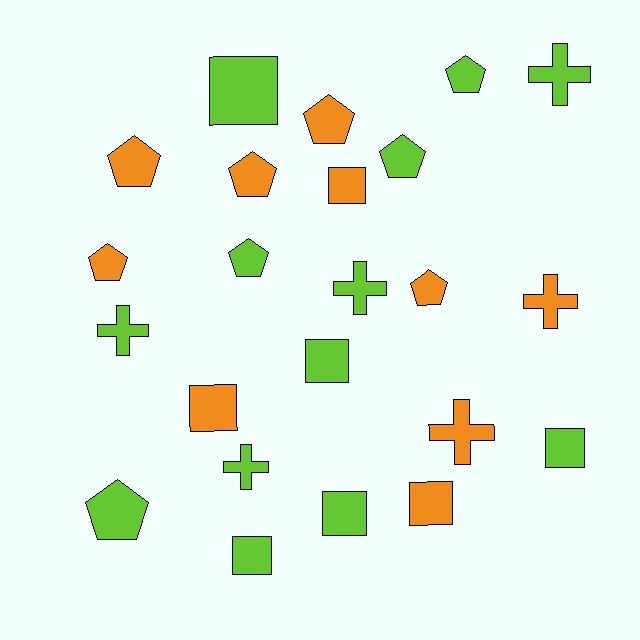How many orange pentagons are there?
There are 5 orange pentagons.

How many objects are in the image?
There are 23 objects.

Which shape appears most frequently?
Pentagon, with 9 objects.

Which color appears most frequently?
Lime, with 13 objects.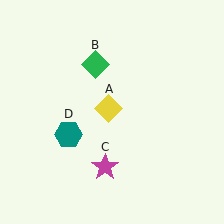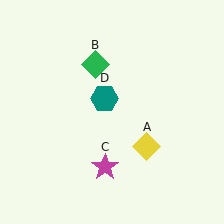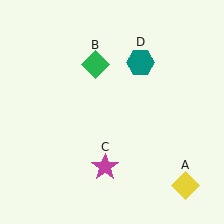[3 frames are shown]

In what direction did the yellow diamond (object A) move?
The yellow diamond (object A) moved down and to the right.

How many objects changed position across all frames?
2 objects changed position: yellow diamond (object A), teal hexagon (object D).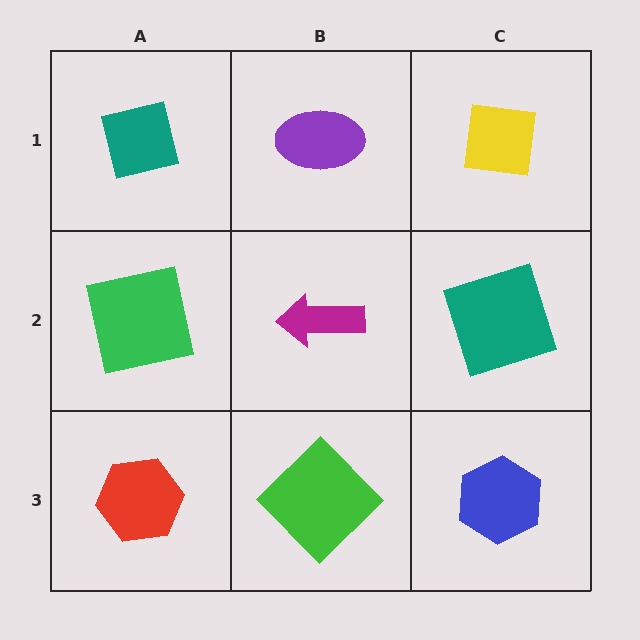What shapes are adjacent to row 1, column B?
A magenta arrow (row 2, column B), a teal square (row 1, column A), a yellow square (row 1, column C).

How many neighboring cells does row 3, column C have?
2.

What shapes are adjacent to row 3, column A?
A green square (row 2, column A), a green diamond (row 3, column B).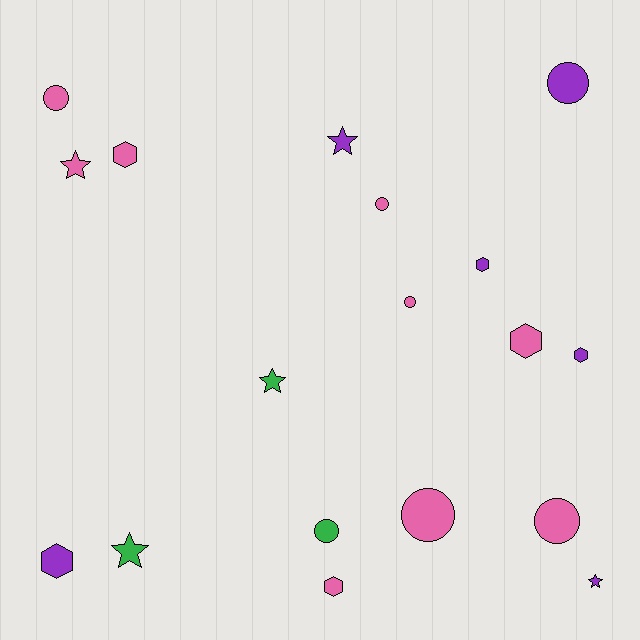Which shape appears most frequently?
Circle, with 7 objects.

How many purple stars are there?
There are 2 purple stars.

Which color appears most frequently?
Pink, with 9 objects.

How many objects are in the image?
There are 18 objects.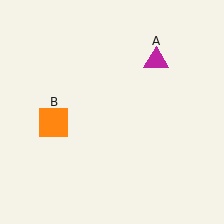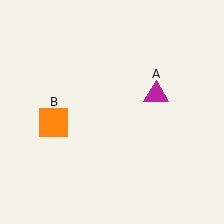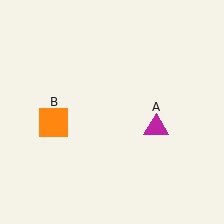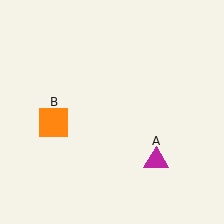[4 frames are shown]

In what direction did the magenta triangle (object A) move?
The magenta triangle (object A) moved down.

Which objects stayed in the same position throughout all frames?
Orange square (object B) remained stationary.